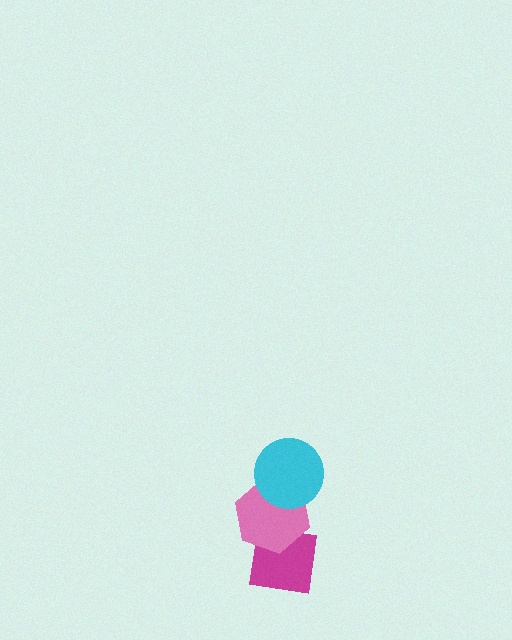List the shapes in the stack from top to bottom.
From top to bottom: the cyan circle, the pink hexagon, the magenta square.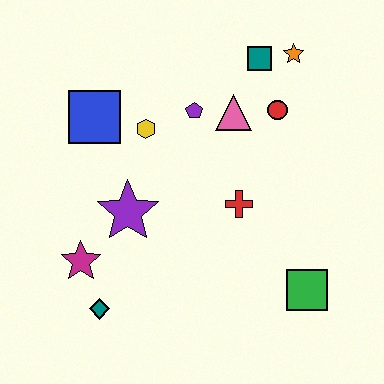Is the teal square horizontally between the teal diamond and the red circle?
Yes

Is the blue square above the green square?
Yes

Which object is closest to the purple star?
The magenta star is closest to the purple star.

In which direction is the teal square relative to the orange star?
The teal square is to the left of the orange star.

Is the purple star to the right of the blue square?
Yes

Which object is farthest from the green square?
The blue square is farthest from the green square.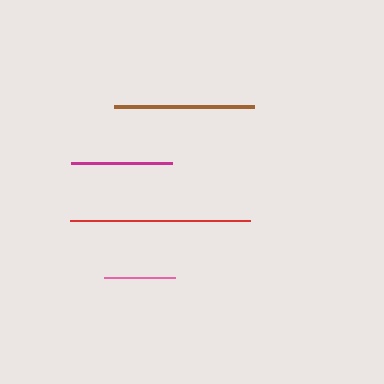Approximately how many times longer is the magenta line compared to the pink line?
The magenta line is approximately 1.4 times the length of the pink line.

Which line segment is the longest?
The red line is the longest at approximately 180 pixels.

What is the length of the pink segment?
The pink segment is approximately 71 pixels long.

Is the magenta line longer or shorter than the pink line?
The magenta line is longer than the pink line.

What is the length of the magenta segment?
The magenta segment is approximately 101 pixels long.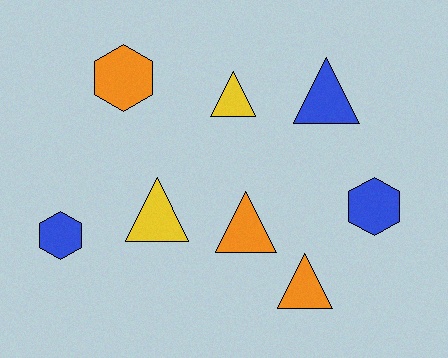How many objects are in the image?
There are 8 objects.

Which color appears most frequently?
Orange, with 3 objects.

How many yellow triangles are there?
There are 2 yellow triangles.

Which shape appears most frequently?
Triangle, with 5 objects.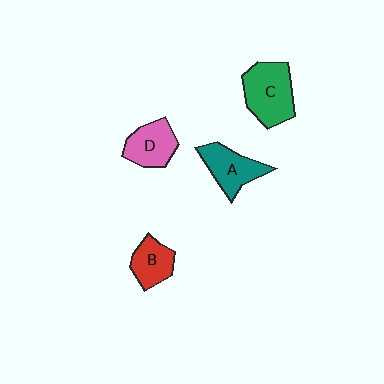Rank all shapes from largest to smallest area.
From largest to smallest: C (green), A (teal), D (pink), B (red).